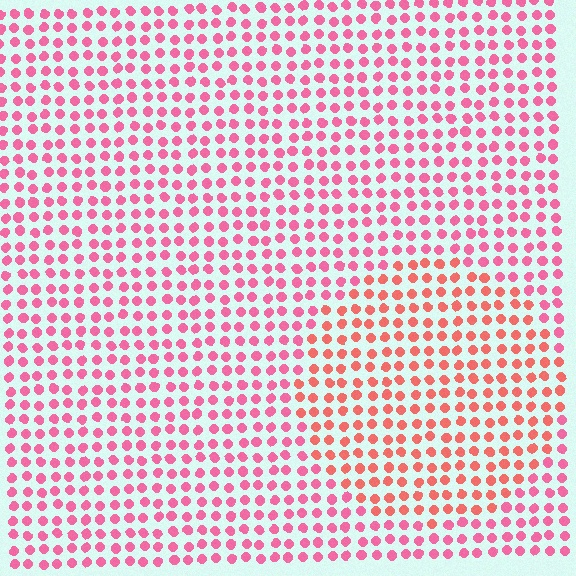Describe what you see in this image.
The image is filled with small pink elements in a uniform arrangement. A circle-shaped region is visible where the elements are tinted to a slightly different hue, forming a subtle color boundary.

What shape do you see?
I see a circle.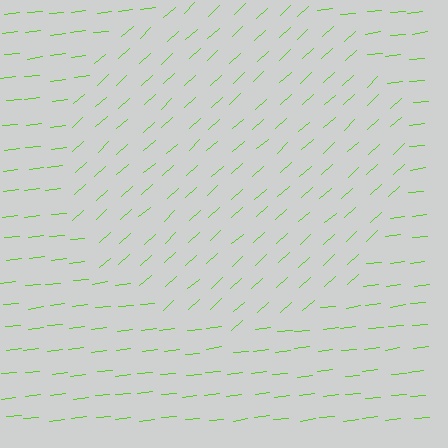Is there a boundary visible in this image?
Yes, there is a texture boundary formed by a change in line orientation.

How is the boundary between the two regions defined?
The boundary is defined purely by a change in line orientation (approximately 36 degrees difference). All lines are the same color and thickness.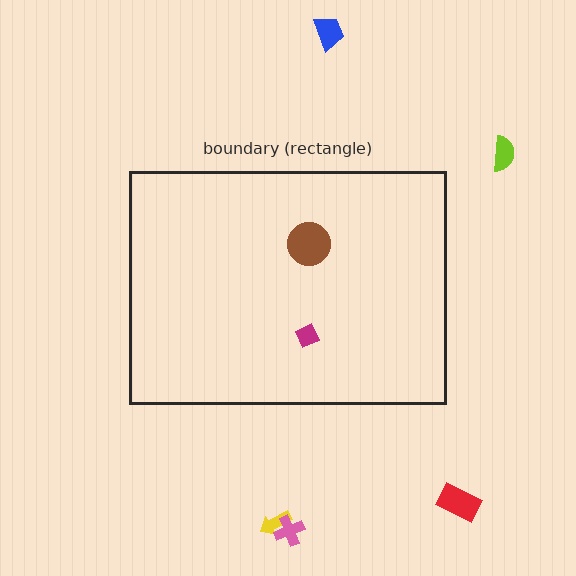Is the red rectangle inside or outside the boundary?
Outside.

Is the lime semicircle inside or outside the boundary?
Outside.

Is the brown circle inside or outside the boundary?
Inside.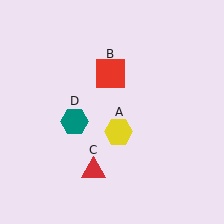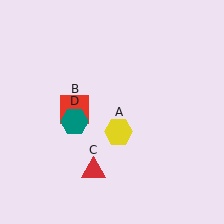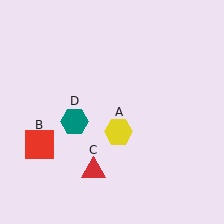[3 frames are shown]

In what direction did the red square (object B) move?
The red square (object B) moved down and to the left.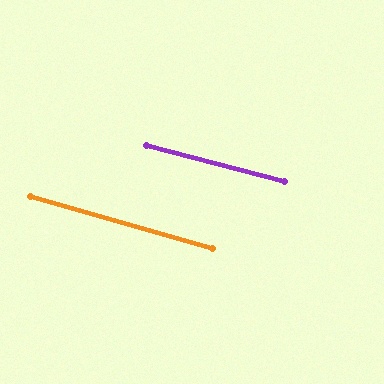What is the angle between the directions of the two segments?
Approximately 1 degree.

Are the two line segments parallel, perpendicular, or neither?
Parallel — their directions differ by only 1.2°.